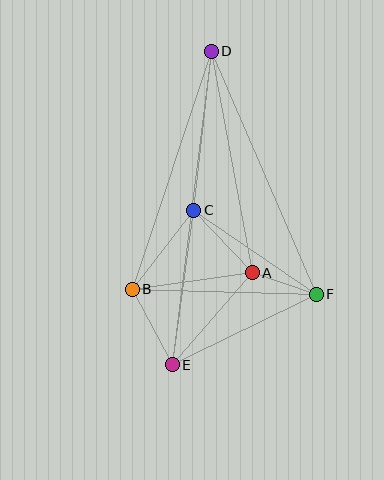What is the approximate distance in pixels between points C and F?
The distance between C and F is approximately 149 pixels.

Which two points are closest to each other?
Points A and F are closest to each other.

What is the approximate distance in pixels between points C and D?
The distance between C and D is approximately 160 pixels.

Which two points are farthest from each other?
Points D and E are farthest from each other.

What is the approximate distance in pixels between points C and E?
The distance between C and E is approximately 156 pixels.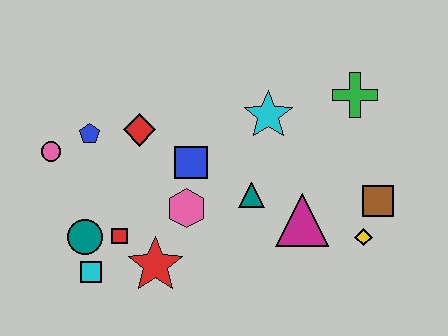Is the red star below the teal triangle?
Yes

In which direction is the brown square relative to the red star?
The brown square is to the right of the red star.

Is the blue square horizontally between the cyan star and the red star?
Yes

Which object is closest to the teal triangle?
The magenta triangle is closest to the teal triangle.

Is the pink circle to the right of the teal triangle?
No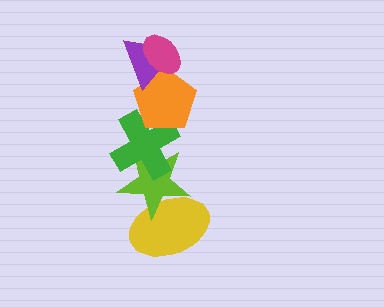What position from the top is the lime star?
The lime star is 5th from the top.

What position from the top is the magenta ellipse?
The magenta ellipse is 1st from the top.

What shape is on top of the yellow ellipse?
The lime star is on top of the yellow ellipse.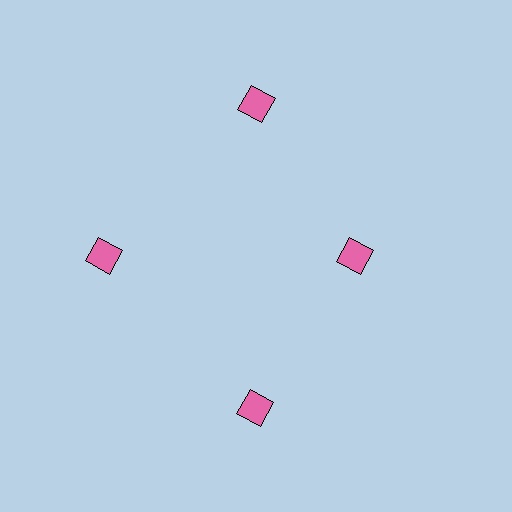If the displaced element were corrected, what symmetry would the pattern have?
It would have 4-fold rotational symmetry — the pattern would map onto itself every 90 degrees.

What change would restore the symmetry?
The symmetry would be restored by moving it outward, back onto the ring so that all 4 squares sit at equal angles and equal distance from the center.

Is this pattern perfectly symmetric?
No. The 4 pink squares are arranged in a ring, but one element near the 3 o'clock position is pulled inward toward the center, breaking the 4-fold rotational symmetry.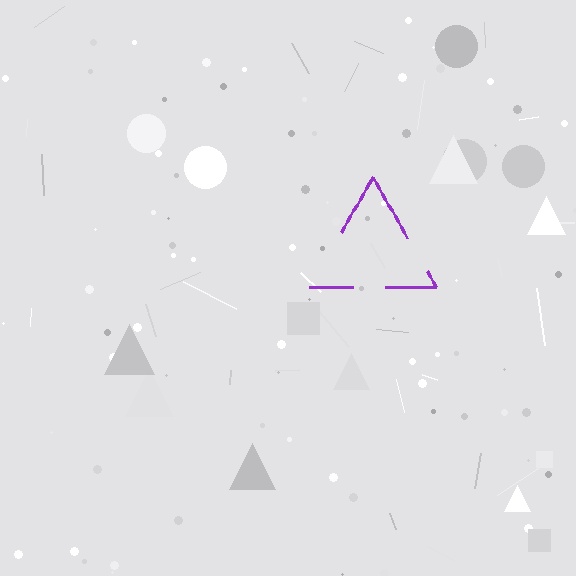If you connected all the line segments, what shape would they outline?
They would outline a triangle.